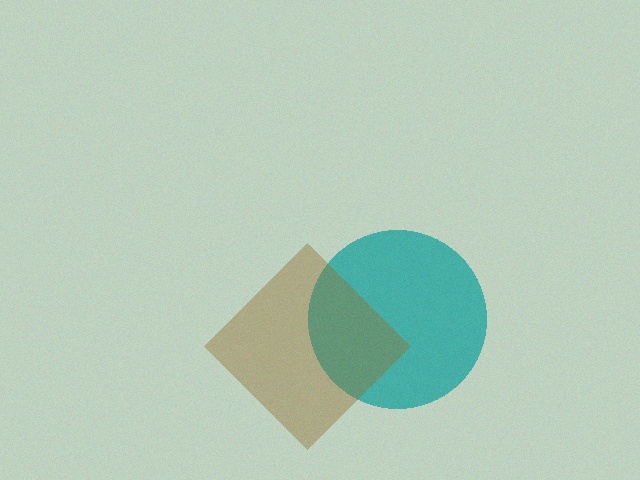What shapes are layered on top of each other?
The layered shapes are: a teal circle, a brown diamond.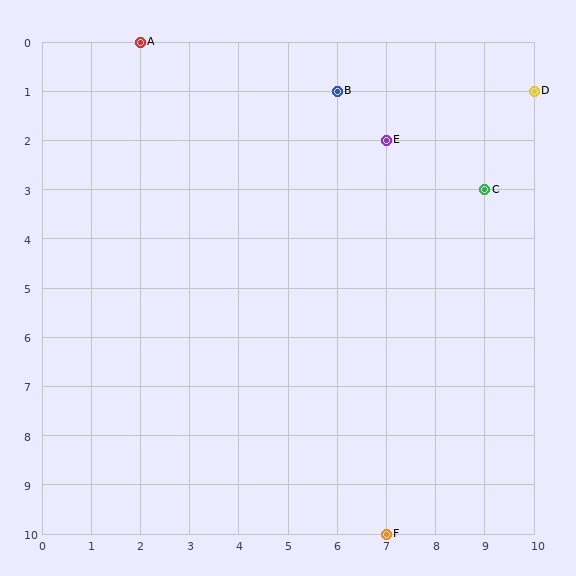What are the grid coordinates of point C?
Point C is at grid coordinates (9, 3).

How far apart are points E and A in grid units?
Points E and A are 5 columns and 2 rows apart (about 5.4 grid units diagonally).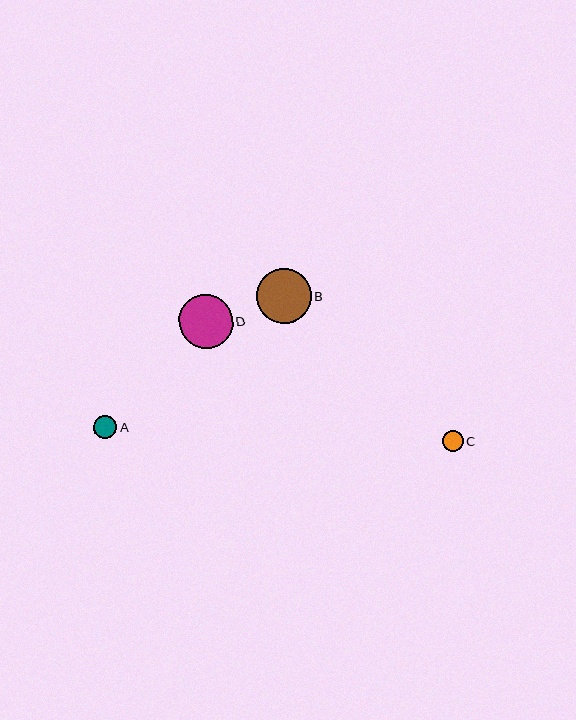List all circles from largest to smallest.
From largest to smallest: B, D, A, C.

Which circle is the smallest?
Circle C is the smallest with a size of approximately 20 pixels.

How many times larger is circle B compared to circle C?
Circle B is approximately 2.7 times the size of circle C.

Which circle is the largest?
Circle B is the largest with a size of approximately 55 pixels.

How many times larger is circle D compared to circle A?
Circle D is approximately 2.4 times the size of circle A.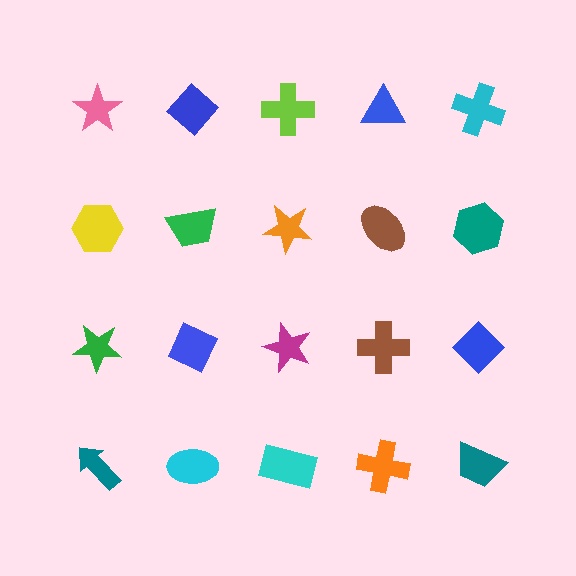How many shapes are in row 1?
5 shapes.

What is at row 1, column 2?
A blue diamond.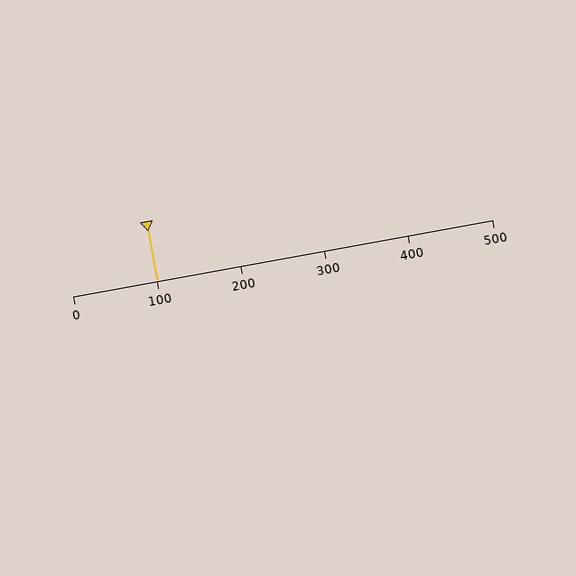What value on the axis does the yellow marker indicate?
The marker indicates approximately 100.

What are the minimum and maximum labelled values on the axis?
The axis runs from 0 to 500.